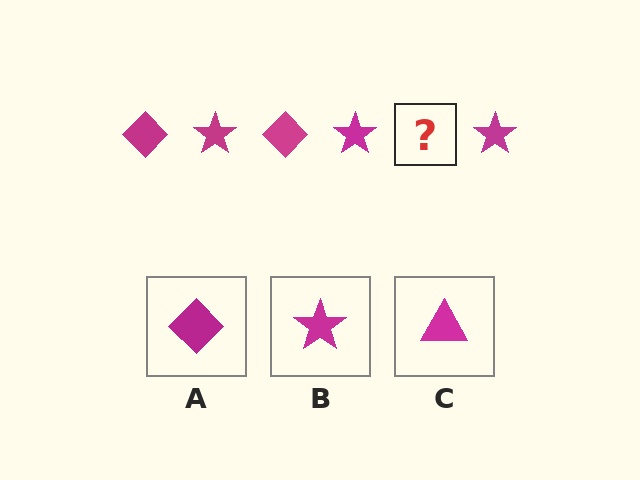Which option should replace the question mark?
Option A.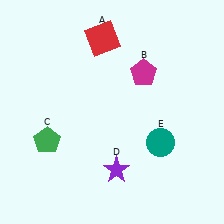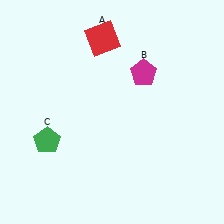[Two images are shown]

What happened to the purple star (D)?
The purple star (D) was removed in Image 2. It was in the bottom-right area of Image 1.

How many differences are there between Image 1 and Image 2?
There are 2 differences between the two images.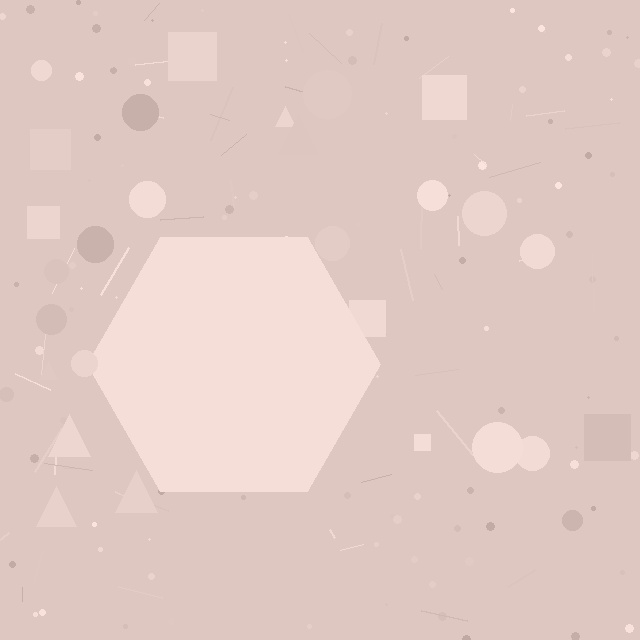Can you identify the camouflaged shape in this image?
The camouflaged shape is a hexagon.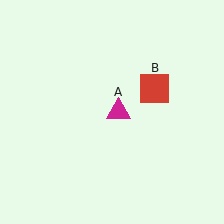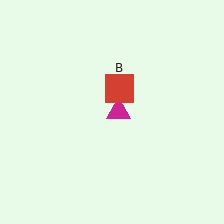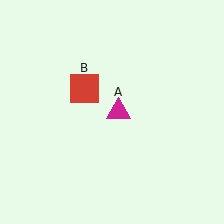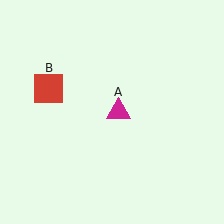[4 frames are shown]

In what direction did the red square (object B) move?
The red square (object B) moved left.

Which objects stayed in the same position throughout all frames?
Magenta triangle (object A) remained stationary.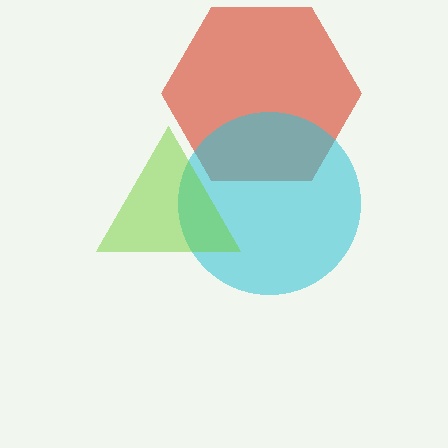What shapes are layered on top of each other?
The layered shapes are: a red hexagon, a cyan circle, a lime triangle.